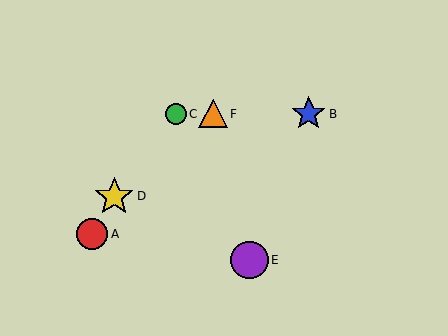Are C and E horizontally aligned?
No, C is at y≈114 and E is at y≈260.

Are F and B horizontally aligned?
Yes, both are at y≈114.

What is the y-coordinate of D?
Object D is at y≈196.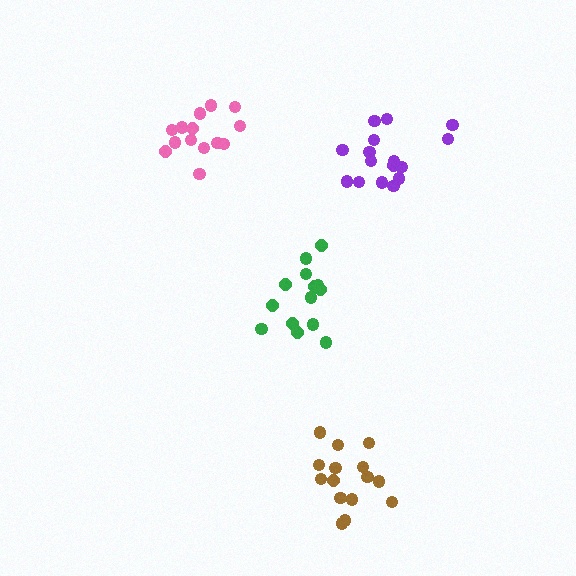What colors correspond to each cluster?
The clusters are colored: brown, pink, purple, green.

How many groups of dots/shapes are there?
There are 4 groups.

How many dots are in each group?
Group 1: 15 dots, Group 2: 14 dots, Group 3: 16 dots, Group 4: 14 dots (59 total).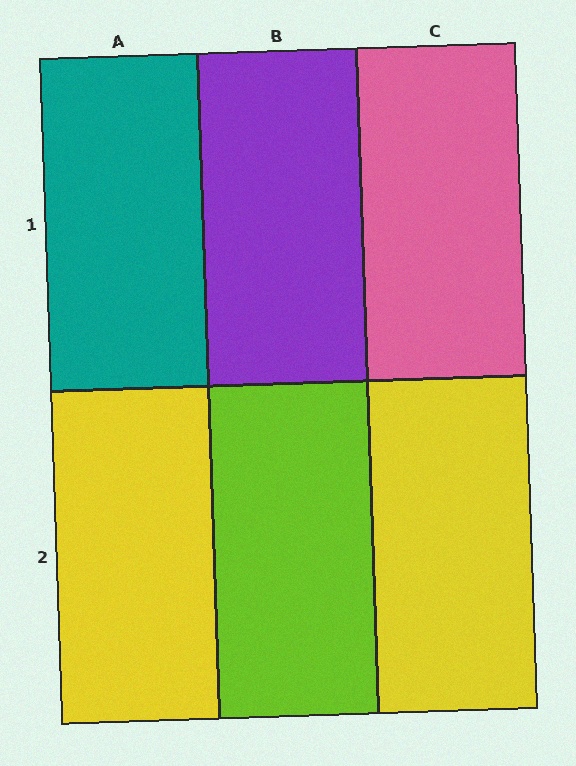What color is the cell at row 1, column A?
Teal.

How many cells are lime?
1 cell is lime.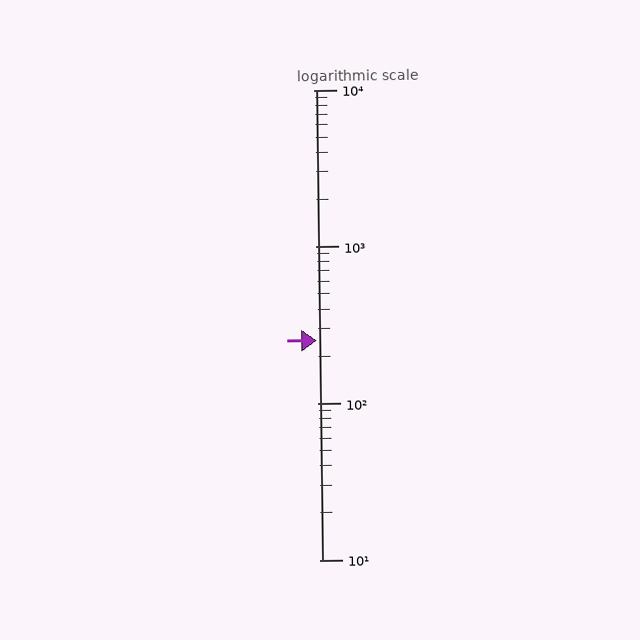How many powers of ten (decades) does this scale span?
The scale spans 3 decades, from 10 to 10000.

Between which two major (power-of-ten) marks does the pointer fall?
The pointer is between 100 and 1000.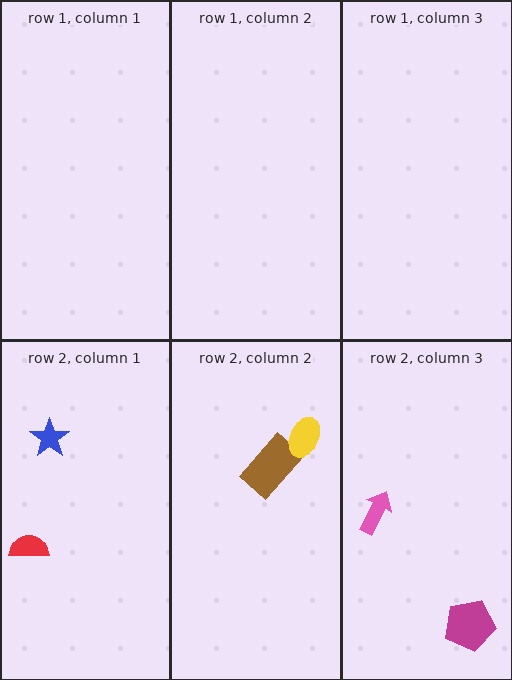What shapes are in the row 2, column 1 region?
The red semicircle, the blue star.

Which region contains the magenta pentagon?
The row 2, column 3 region.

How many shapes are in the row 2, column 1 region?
2.